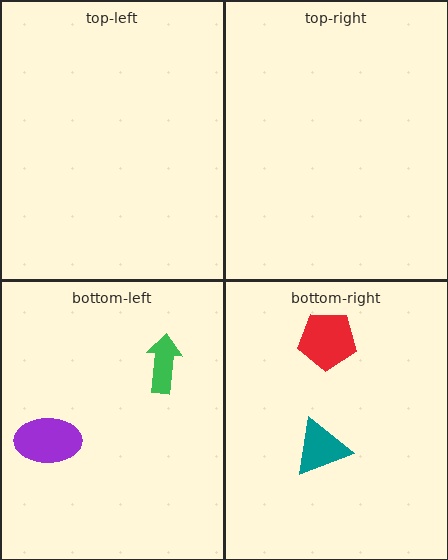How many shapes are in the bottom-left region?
2.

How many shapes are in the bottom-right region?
2.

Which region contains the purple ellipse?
The bottom-left region.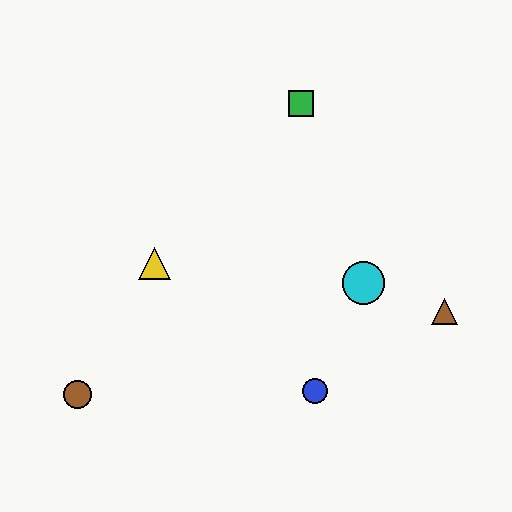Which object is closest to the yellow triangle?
The brown circle is closest to the yellow triangle.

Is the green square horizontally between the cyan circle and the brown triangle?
No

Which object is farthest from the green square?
The brown circle is farthest from the green square.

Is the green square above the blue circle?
Yes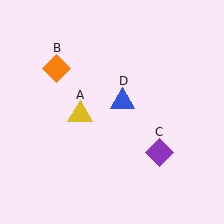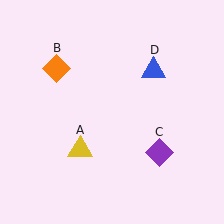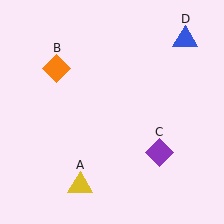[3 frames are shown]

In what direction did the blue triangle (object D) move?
The blue triangle (object D) moved up and to the right.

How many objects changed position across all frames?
2 objects changed position: yellow triangle (object A), blue triangle (object D).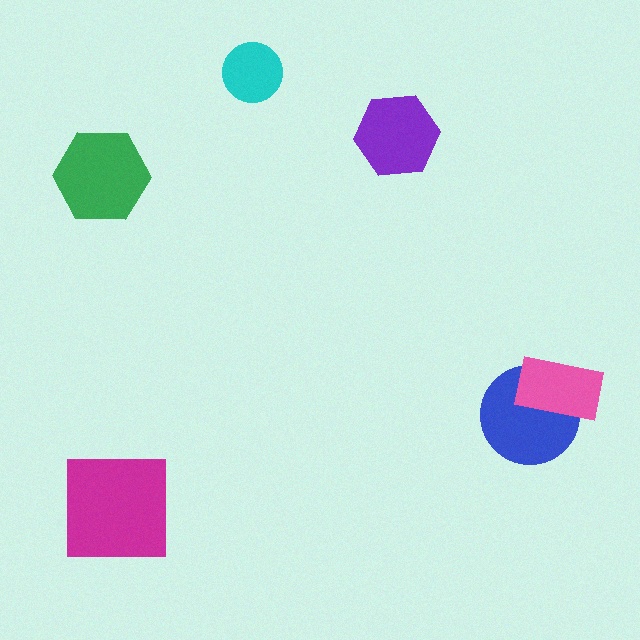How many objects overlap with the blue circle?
1 object overlaps with the blue circle.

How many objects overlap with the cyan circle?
0 objects overlap with the cyan circle.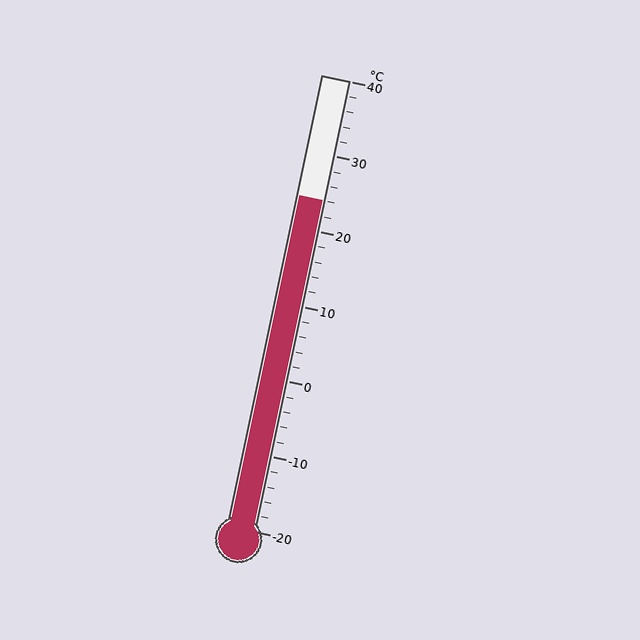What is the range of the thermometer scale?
The thermometer scale ranges from -20°C to 40°C.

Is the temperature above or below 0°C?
The temperature is above 0°C.